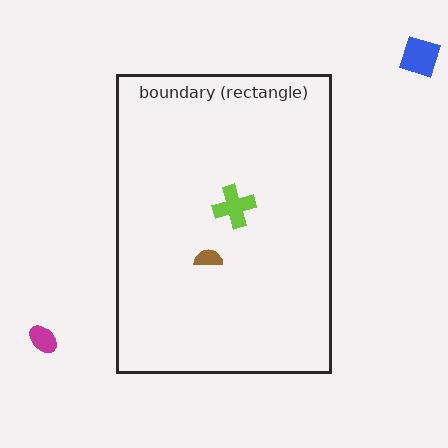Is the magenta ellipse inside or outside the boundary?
Outside.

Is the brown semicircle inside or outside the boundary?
Inside.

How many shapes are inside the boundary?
2 inside, 2 outside.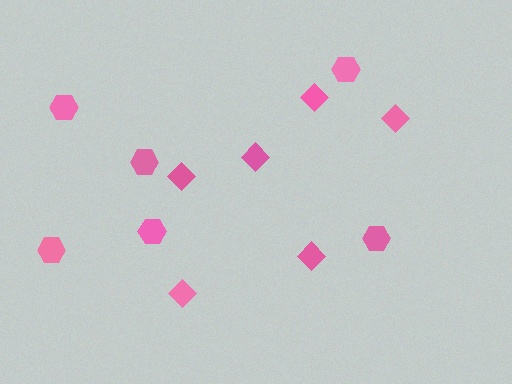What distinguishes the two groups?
There are 2 groups: one group of hexagons (6) and one group of diamonds (6).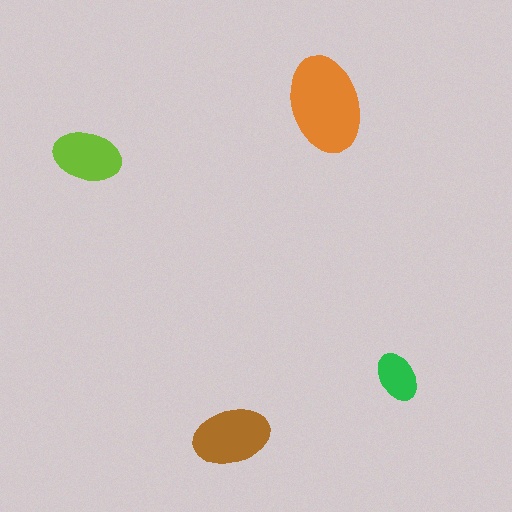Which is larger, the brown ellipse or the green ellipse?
The brown one.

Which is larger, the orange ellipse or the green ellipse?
The orange one.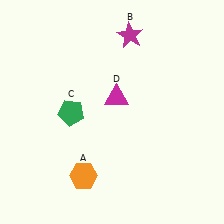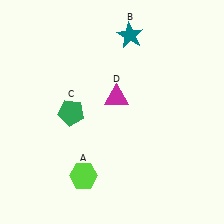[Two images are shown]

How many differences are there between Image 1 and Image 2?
There are 2 differences between the two images.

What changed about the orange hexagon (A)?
In Image 1, A is orange. In Image 2, it changed to lime.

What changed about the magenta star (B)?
In Image 1, B is magenta. In Image 2, it changed to teal.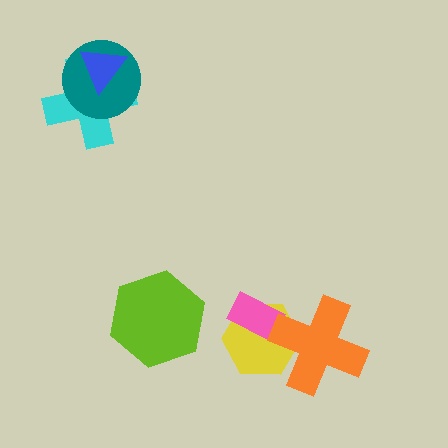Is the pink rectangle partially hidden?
No, no other shape covers it.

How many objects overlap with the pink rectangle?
1 object overlaps with the pink rectangle.